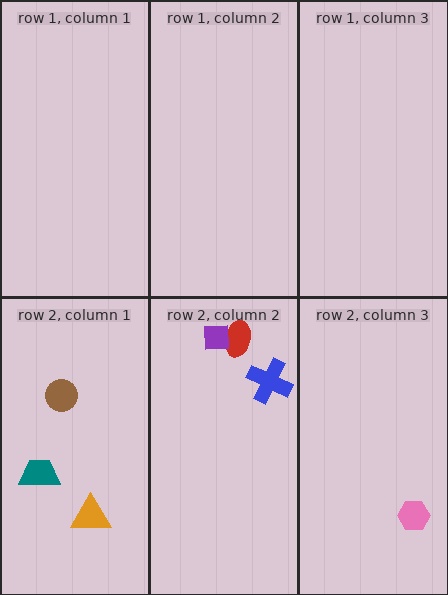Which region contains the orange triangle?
The row 2, column 1 region.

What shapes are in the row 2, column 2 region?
The blue cross, the red ellipse, the purple square.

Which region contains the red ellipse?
The row 2, column 2 region.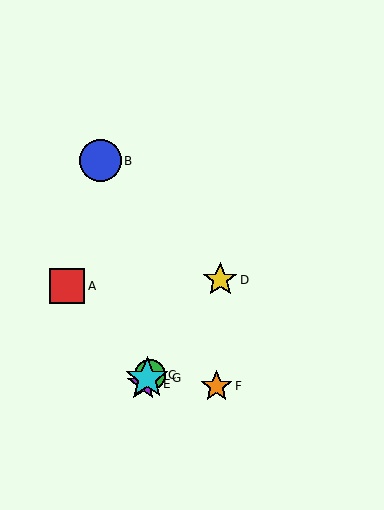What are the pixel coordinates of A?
Object A is at (67, 286).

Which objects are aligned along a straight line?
Objects C, D, E, G are aligned along a straight line.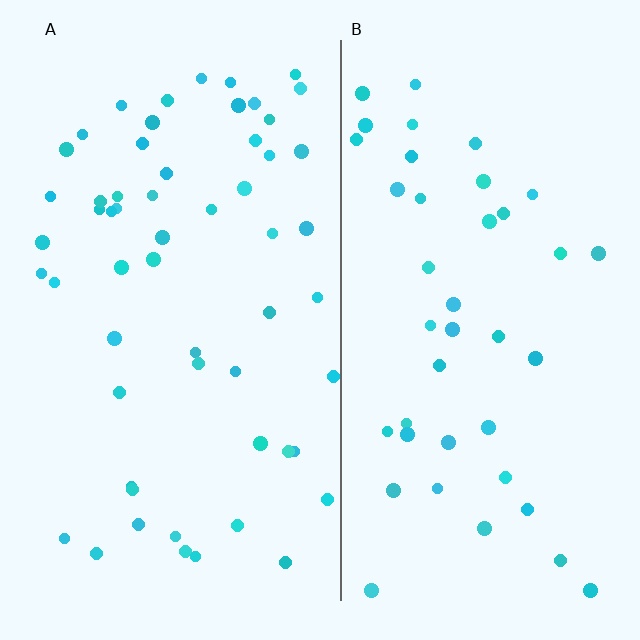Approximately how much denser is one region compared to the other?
Approximately 1.4× — region A over region B.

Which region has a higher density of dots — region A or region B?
A (the left).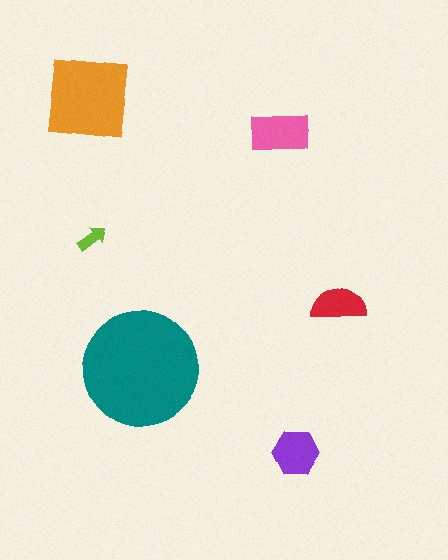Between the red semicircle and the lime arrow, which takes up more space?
The red semicircle.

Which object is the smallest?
The lime arrow.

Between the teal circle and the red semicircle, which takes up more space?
The teal circle.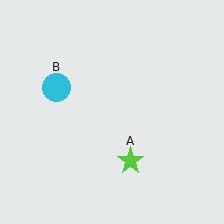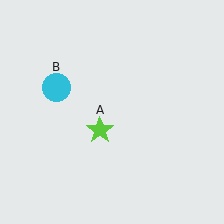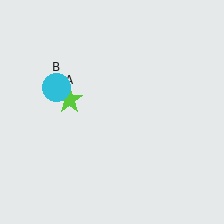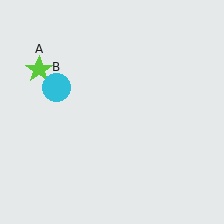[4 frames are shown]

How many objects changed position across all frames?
1 object changed position: lime star (object A).